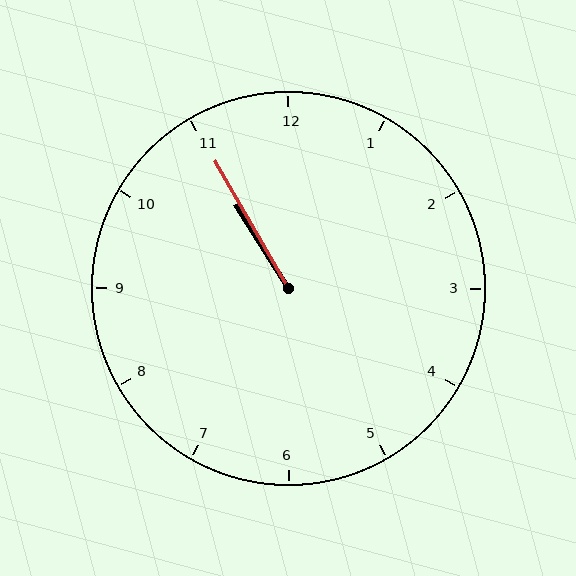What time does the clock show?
10:55.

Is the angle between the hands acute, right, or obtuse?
It is acute.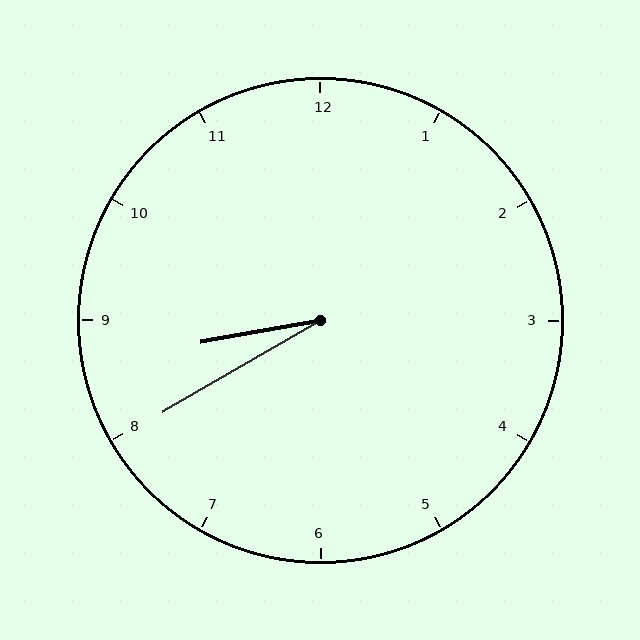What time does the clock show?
8:40.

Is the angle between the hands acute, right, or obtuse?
It is acute.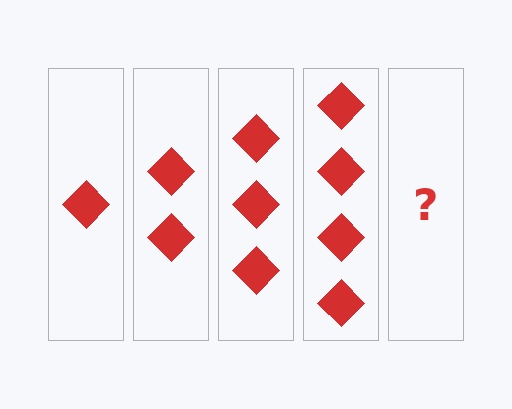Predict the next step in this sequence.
The next step is 5 diamonds.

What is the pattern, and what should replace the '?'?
The pattern is that each step adds one more diamond. The '?' should be 5 diamonds.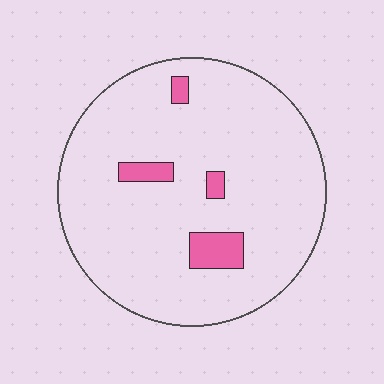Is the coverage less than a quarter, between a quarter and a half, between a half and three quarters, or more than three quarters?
Less than a quarter.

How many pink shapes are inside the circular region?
4.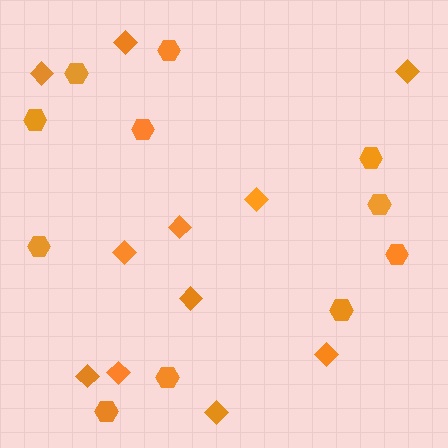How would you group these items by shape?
There are 2 groups: one group of hexagons (11) and one group of diamonds (11).